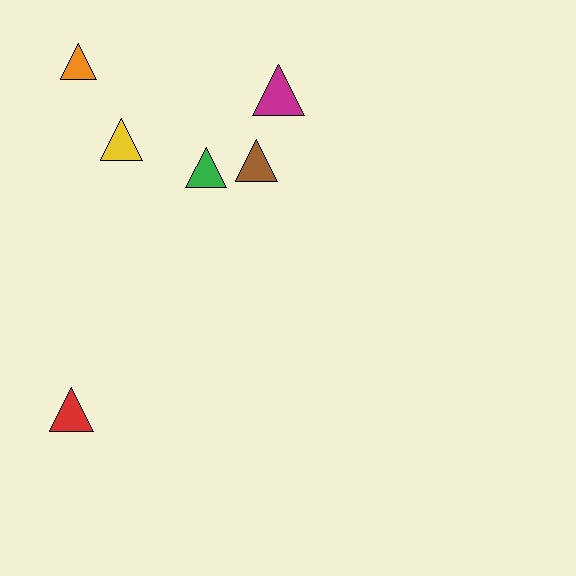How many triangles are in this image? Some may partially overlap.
There are 6 triangles.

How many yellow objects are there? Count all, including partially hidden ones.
There is 1 yellow object.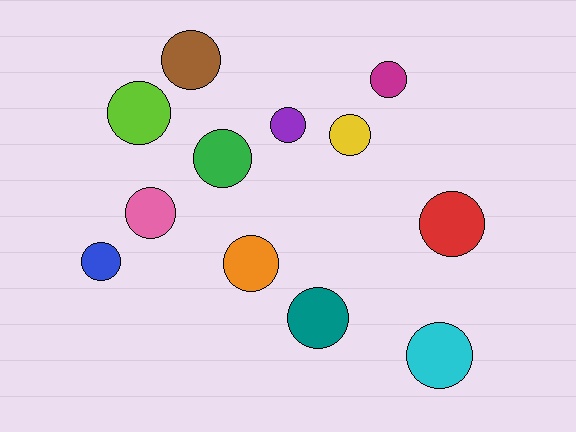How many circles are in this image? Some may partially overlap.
There are 12 circles.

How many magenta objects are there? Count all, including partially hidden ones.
There is 1 magenta object.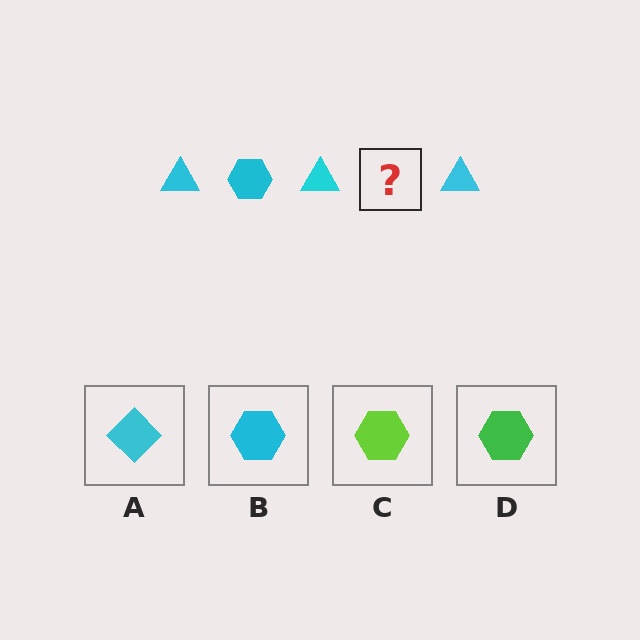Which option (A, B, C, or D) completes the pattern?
B.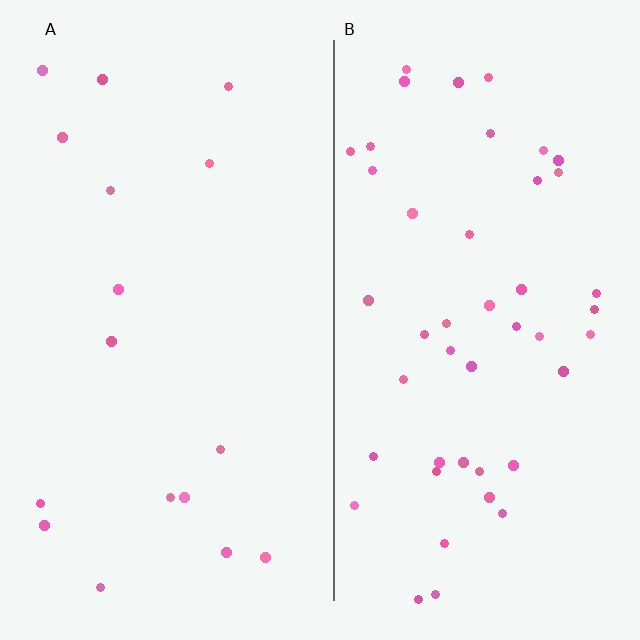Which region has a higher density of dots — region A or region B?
B (the right).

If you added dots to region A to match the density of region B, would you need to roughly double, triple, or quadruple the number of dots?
Approximately triple.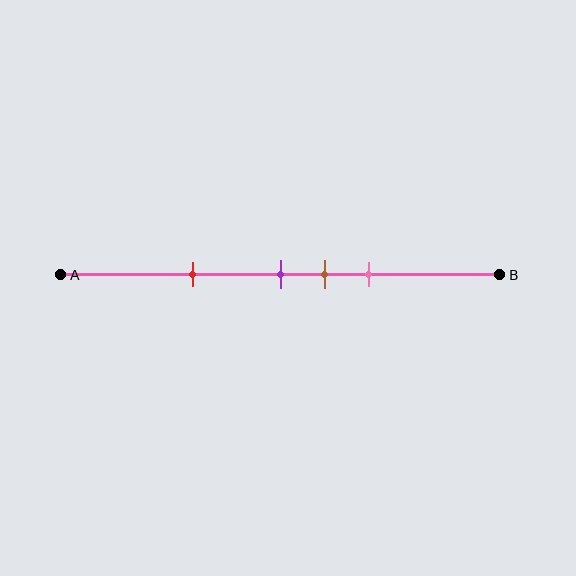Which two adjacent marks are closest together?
The purple and brown marks are the closest adjacent pair.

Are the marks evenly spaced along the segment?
No, the marks are not evenly spaced.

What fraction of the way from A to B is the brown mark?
The brown mark is approximately 60% (0.6) of the way from A to B.